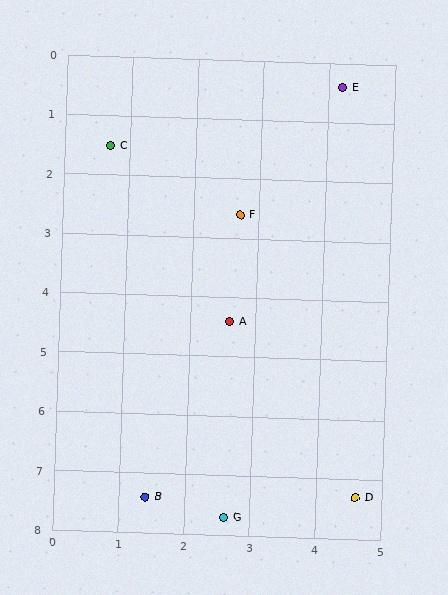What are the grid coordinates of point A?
Point A is at approximately (2.6, 4.4).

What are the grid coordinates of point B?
Point B is at approximately (1.4, 7.4).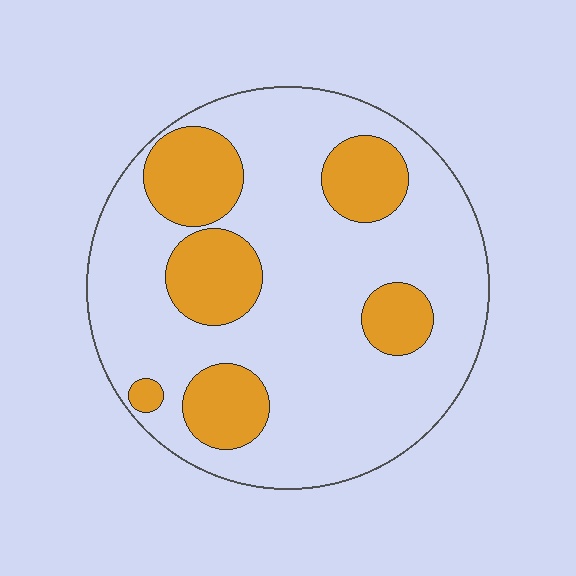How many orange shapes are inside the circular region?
6.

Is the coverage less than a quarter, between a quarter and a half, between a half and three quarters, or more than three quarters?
Between a quarter and a half.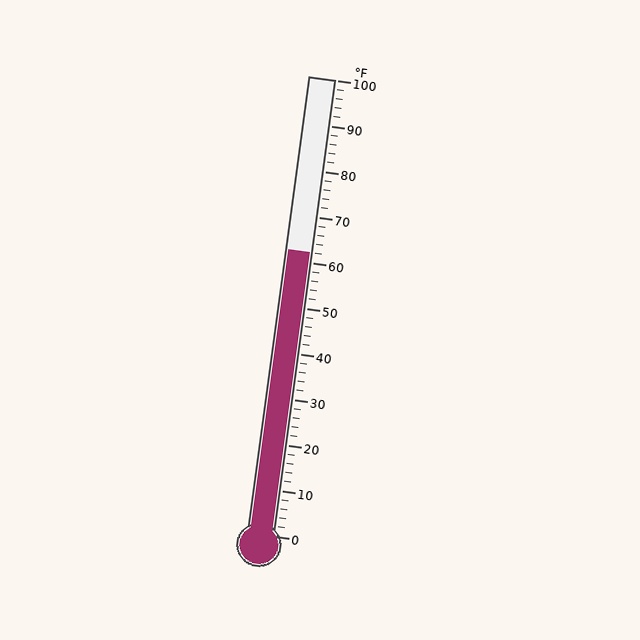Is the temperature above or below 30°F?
The temperature is above 30°F.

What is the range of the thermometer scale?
The thermometer scale ranges from 0°F to 100°F.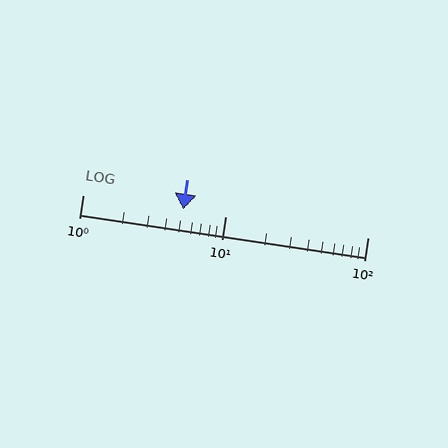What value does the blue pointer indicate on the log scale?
The pointer indicates approximately 5.1.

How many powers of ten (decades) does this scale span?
The scale spans 2 decades, from 1 to 100.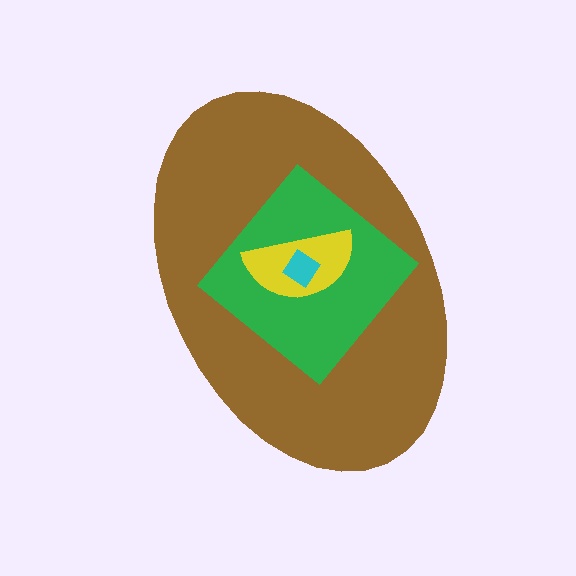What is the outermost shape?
The brown ellipse.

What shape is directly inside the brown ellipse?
The green diamond.